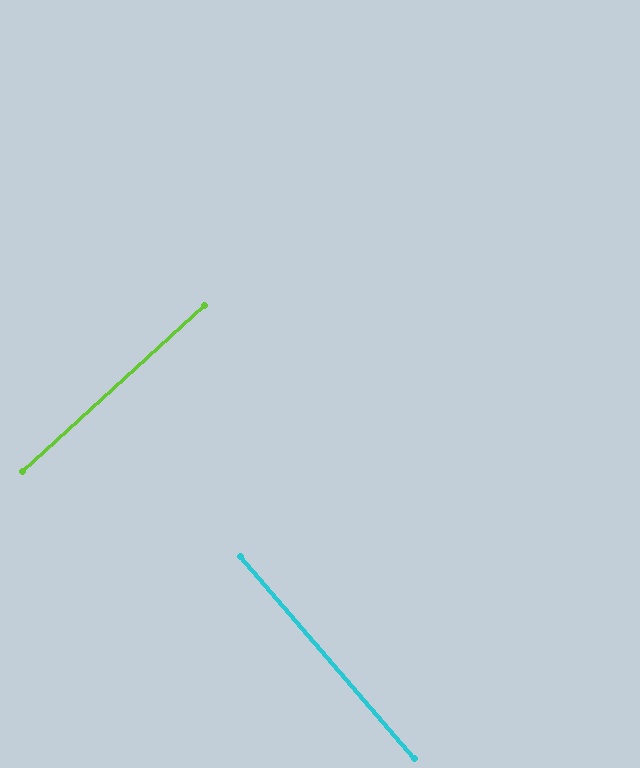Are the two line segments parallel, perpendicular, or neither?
Perpendicular — they meet at approximately 88°.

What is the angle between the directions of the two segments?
Approximately 88 degrees.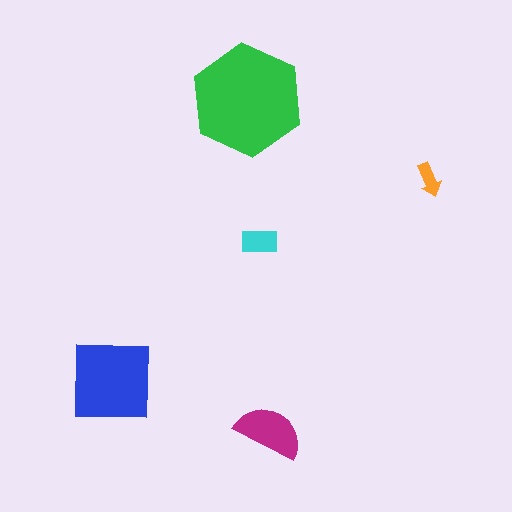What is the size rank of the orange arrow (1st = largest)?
5th.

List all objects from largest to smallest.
The green hexagon, the blue square, the magenta semicircle, the cyan rectangle, the orange arrow.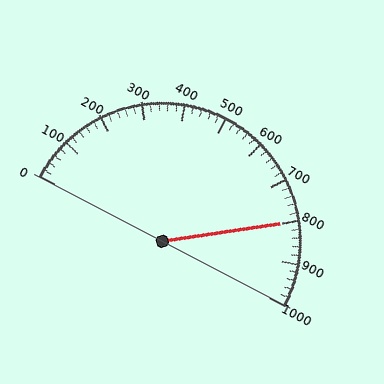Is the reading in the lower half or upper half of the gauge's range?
The reading is in the upper half of the range (0 to 1000).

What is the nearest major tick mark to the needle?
The nearest major tick mark is 800.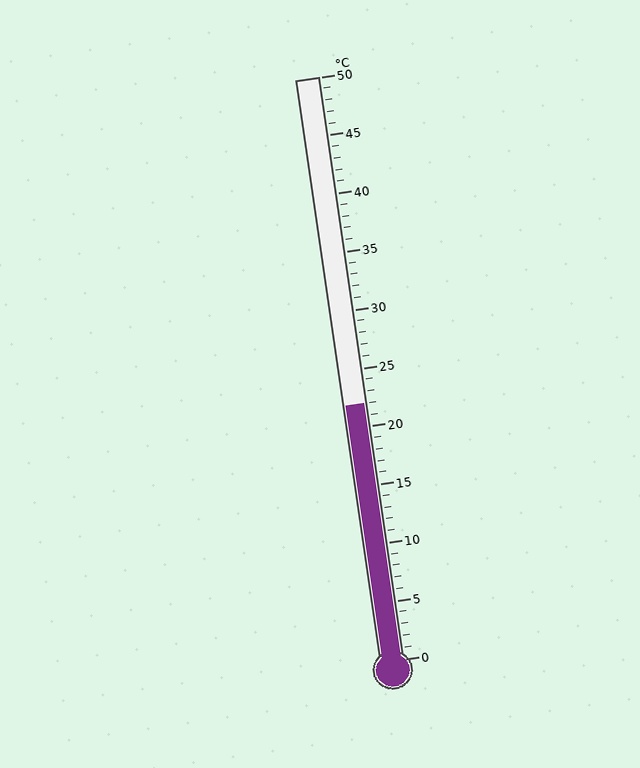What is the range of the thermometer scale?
The thermometer scale ranges from 0°C to 50°C.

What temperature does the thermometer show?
The thermometer shows approximately 22°C.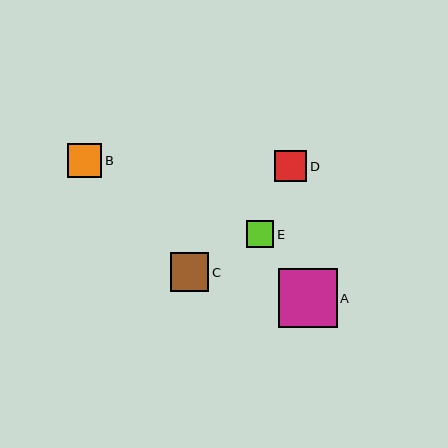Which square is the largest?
Square A is the largest with a size of approximately 59 pixels.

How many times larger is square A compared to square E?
Square A is approximately 2.2 times the size of square E.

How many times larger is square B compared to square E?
Square B is approximately 1.3 times the size of square E.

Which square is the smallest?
Square E is the smallest with a size of approximately 27 pixels.